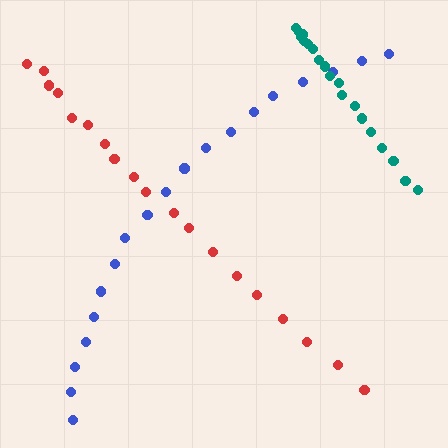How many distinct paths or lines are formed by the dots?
There are 3 distinct paths.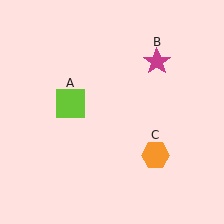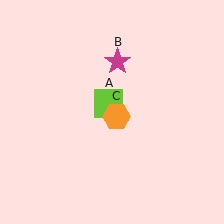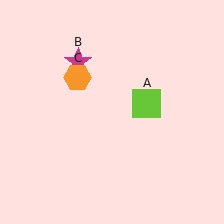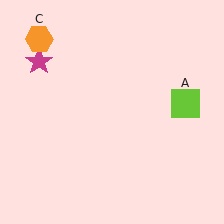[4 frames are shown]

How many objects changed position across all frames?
3 objects changed position: lime square (object A), magenta star (object B), orange hexagon (object C).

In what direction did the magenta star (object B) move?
The magenta star (object B) moved left.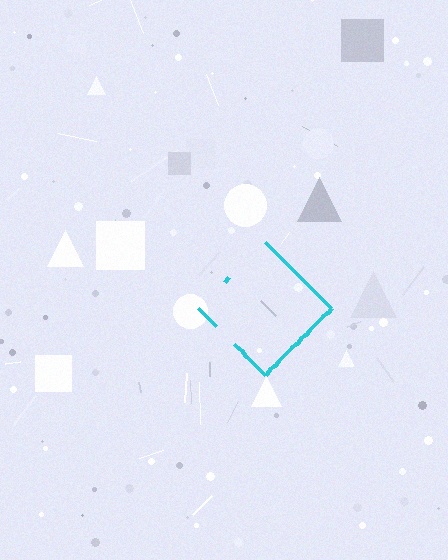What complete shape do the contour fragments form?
The contour fragments form a diamond.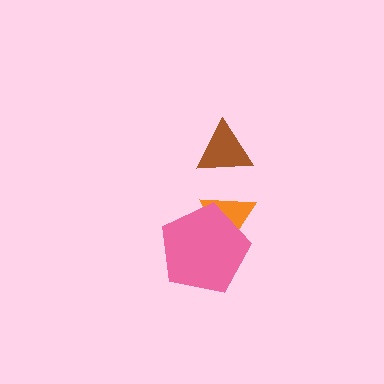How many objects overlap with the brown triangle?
0 objects overlap with the brown triangle.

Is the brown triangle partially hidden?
No, no other shape covers it.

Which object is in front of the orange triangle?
The pink pentagon is in front of the orange triangle.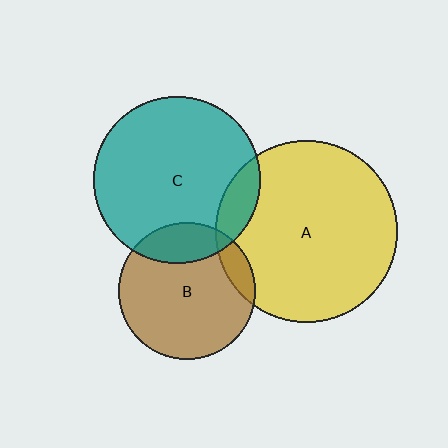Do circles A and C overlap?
Yes.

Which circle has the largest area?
Circle A (yellow).